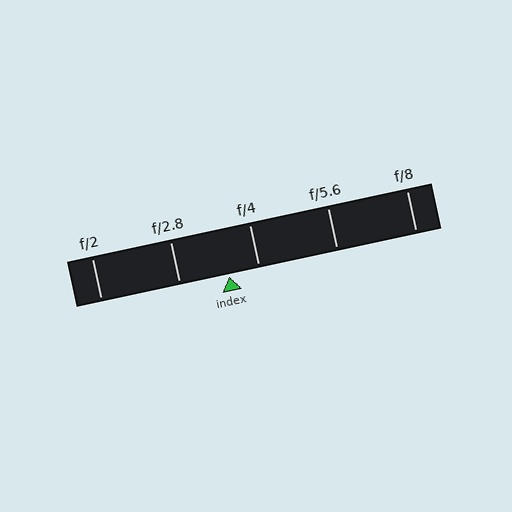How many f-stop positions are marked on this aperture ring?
There are 5 f-stop positions marked.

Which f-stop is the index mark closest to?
The index mark is closest to f/4.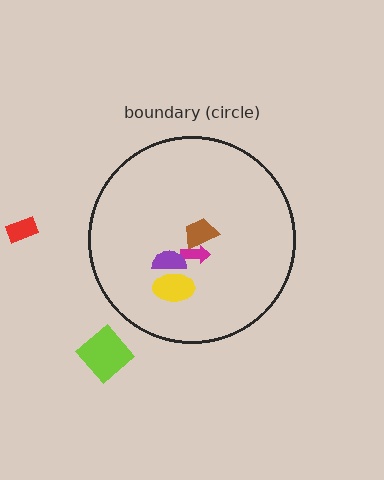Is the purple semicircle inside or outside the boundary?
Inside.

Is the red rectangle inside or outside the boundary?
Outside.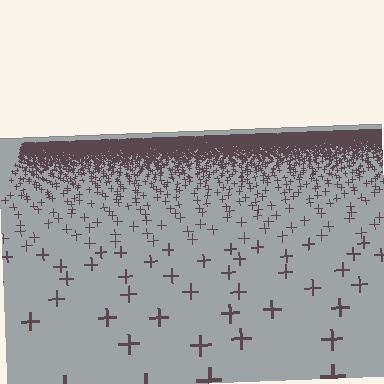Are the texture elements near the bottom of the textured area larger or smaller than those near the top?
Larger. Near the bottom, elements are closer to the viewer and appear at a bigger on-screen size.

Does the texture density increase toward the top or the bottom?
Density increases toward the top.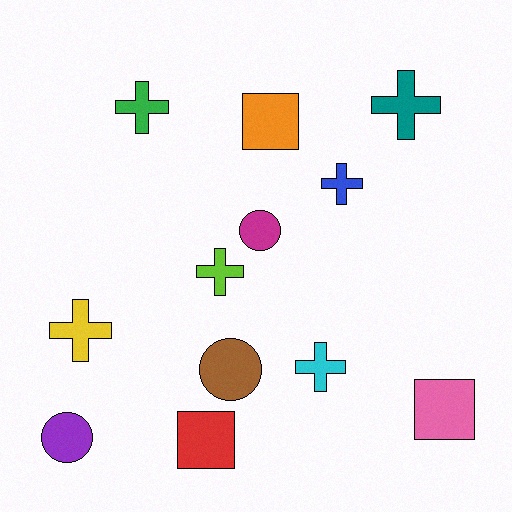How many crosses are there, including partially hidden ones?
There are 6 crosses.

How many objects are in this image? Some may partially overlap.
There are 12 objects.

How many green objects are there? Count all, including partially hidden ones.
There is 1 green object.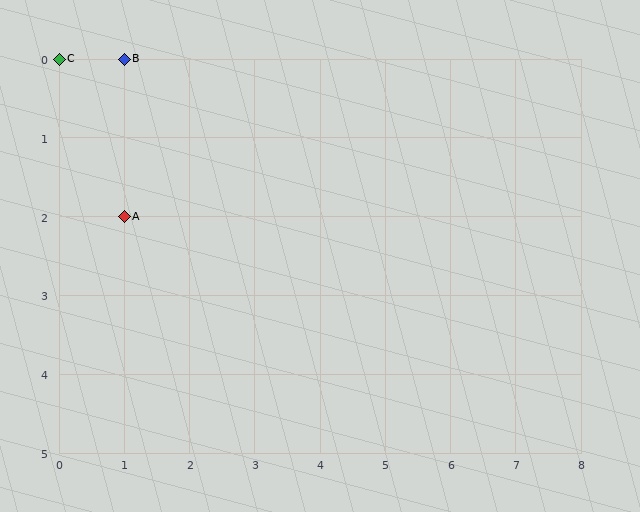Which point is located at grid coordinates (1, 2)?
Point A is at (1, 2).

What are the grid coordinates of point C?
Point C is at grid coordinates (0, 0).